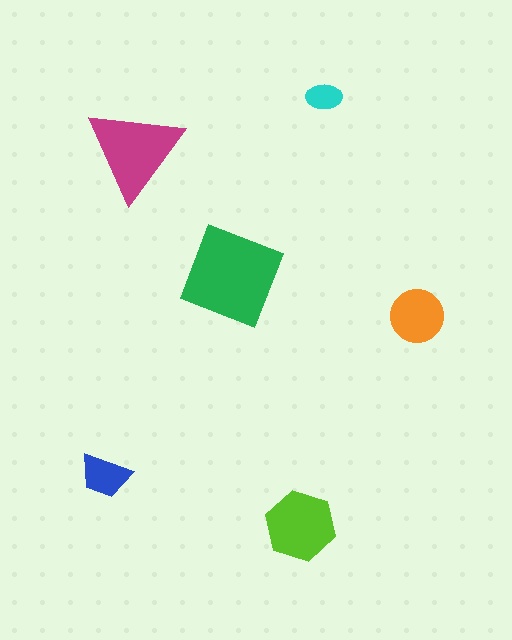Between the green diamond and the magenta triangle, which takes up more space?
The green diamond.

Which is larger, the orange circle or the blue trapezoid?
The orange circle.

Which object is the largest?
The green diamond.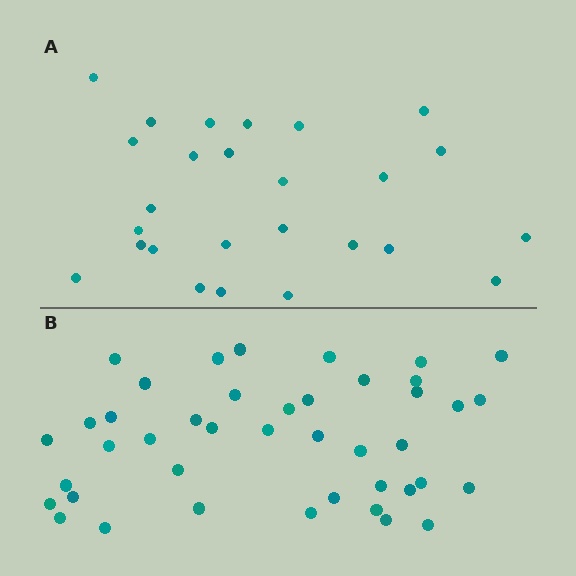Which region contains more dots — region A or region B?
Region B (the bottom region) has more dots.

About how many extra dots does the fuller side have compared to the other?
Region B has approximately 15 more dots than region A.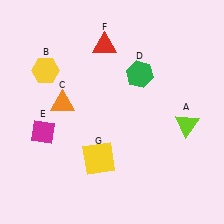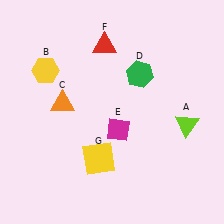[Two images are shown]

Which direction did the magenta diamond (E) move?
The magenta diamond (E) moved right.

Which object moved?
The magenta diamond (E) moved right.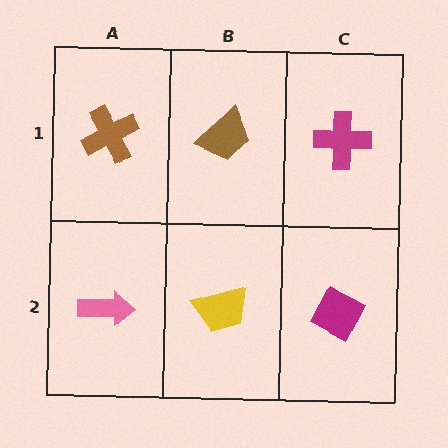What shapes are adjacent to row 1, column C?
A magenta diamond (row 2, column C), a brown trapezoid (row 1, column B).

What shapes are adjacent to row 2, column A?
A brown cross (row 1, column A), a yellow trapezoid (row 2, column B).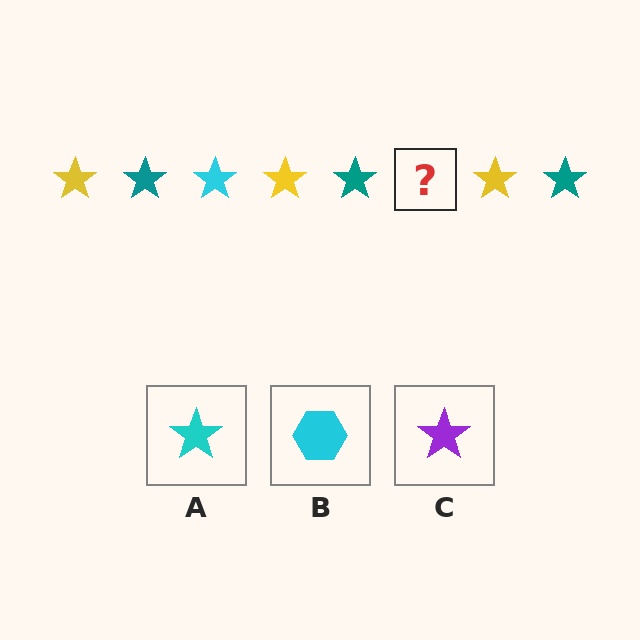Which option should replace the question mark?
Option A.